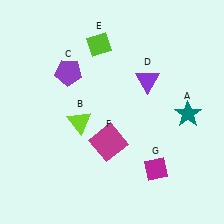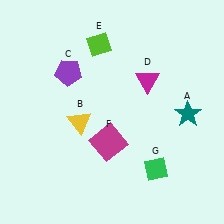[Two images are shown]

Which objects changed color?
B changed from lime to yellow. D changed from purple to magenta. G changed from magenta to green.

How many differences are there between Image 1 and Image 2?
There are 3 differences between the two images.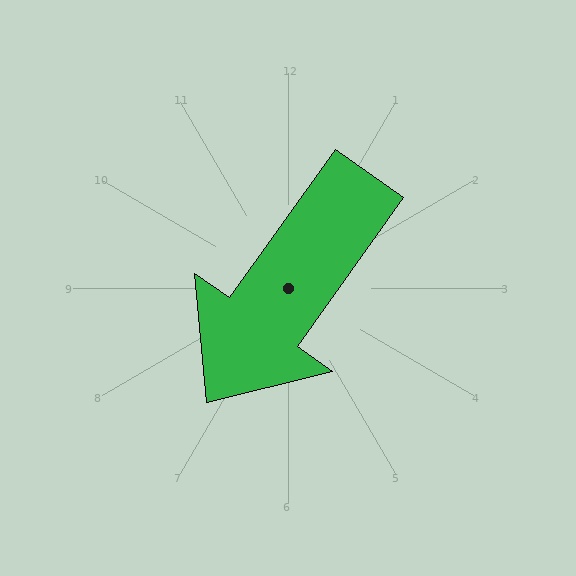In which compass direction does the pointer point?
Southwest.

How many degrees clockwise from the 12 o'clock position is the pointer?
Approximately 215 degrees.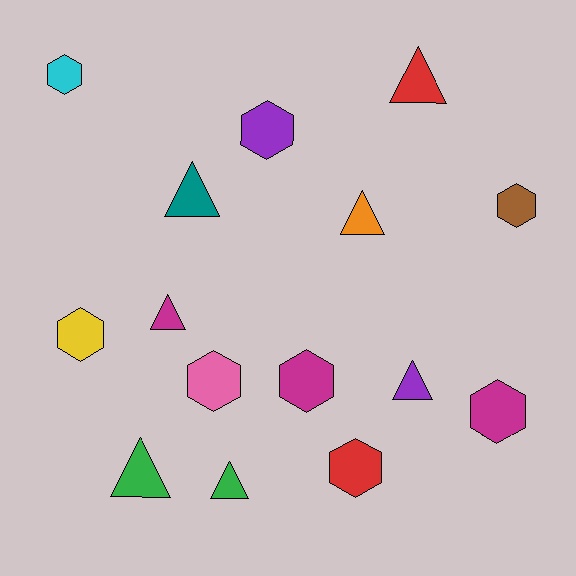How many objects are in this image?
There are 15 objects.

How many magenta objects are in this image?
There are 3 magenta objects.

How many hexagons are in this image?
There are 8 hexagons.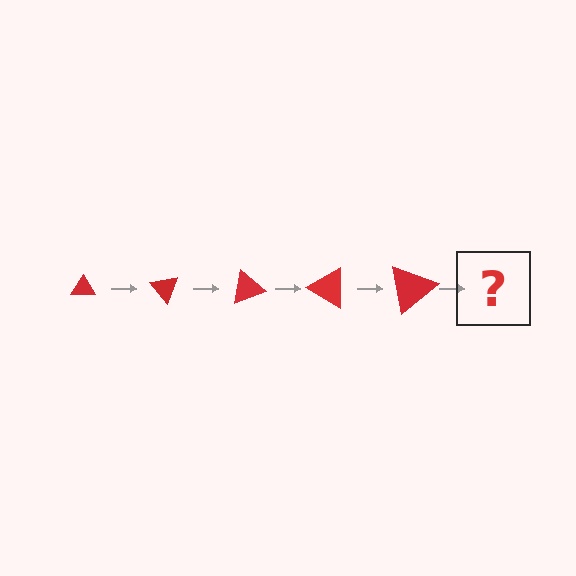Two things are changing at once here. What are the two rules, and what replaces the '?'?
The two rules are that the triangle grows larger each step and it rotates 50 degrees each step. The '?' should be a triangle, larger than the previous one and rotated 250 degrees from the start.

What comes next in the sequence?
The next element should be a triangle, larger than the previous one and rotated 250 degrees from the start.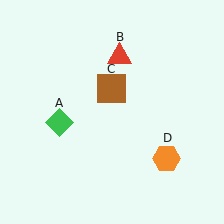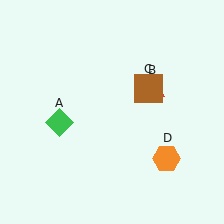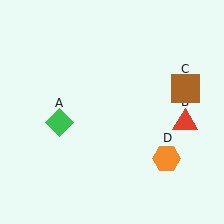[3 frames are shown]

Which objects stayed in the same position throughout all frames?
Green diamond (object A) and orange hexagon (object D) remained stationary.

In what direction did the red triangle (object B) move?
The red triangle (object B) moved down and to the right.